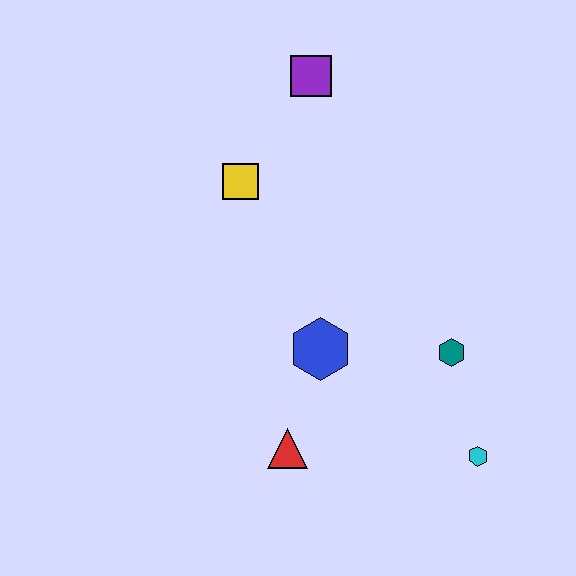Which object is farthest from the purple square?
The cyan hexagon is farthest from the purple square.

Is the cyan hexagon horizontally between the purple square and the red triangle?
No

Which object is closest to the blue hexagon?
The red triangle is closest to the blue hexagon.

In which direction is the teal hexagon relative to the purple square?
The teal hexagon is below the purple square.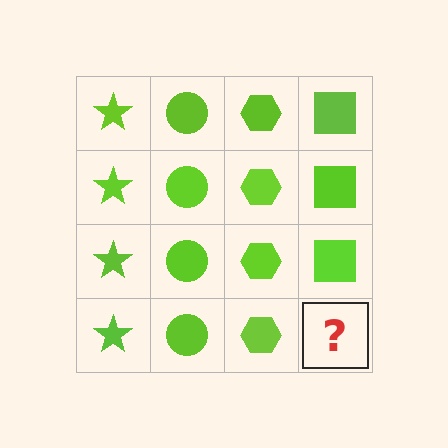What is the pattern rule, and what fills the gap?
The rule is that each column has a consistent shape. The gap should be filled with a lime square.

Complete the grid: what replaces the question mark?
The question mark should be replaced with a lime square.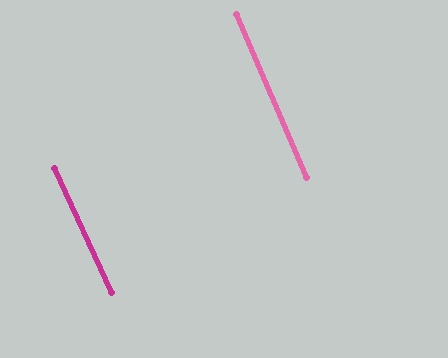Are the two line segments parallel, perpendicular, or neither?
Parallel — their directions differ by only 1.3°.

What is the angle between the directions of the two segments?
Approximately 1 degree.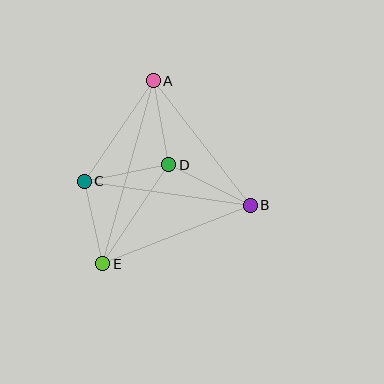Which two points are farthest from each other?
Points A and E are farthest from each other.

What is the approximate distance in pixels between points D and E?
The distance between D and E is approximately 119 pixels.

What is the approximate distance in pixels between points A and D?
The distance between A and D is approximately 85 pixels.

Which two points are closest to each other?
Points C and E are closest to each other.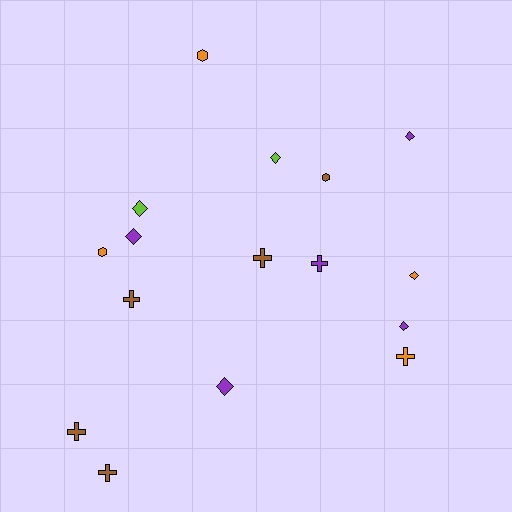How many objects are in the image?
There are 16 objects.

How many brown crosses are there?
There are 4 brown crosses.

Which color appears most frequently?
Brown, with 5 objects.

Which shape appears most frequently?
Diamond, with 7 objects.